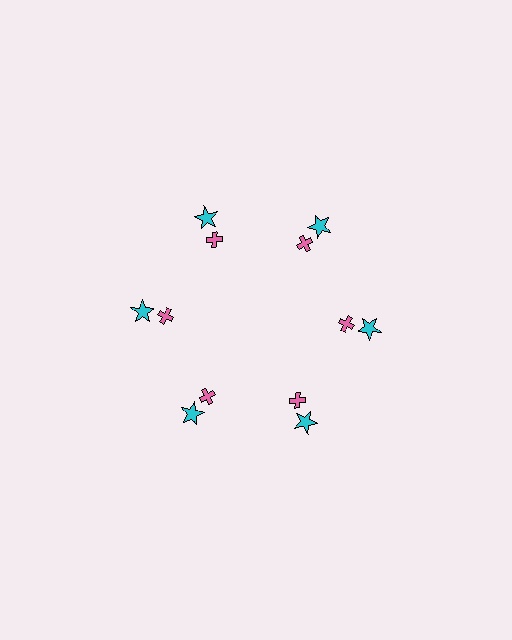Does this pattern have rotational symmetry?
Yes, this pattern has 6-fold rotational symmetry. It looks the same after rotating 60 degrees around the center.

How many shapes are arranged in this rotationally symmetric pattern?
There are 12 shapes, arranged in 6 groups of 2.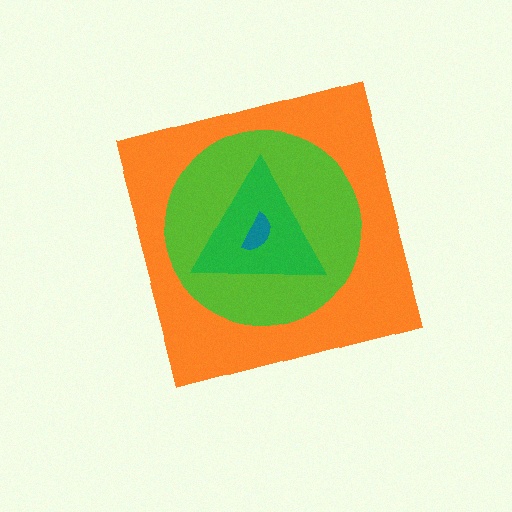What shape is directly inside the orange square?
The lime circle.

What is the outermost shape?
The orange square.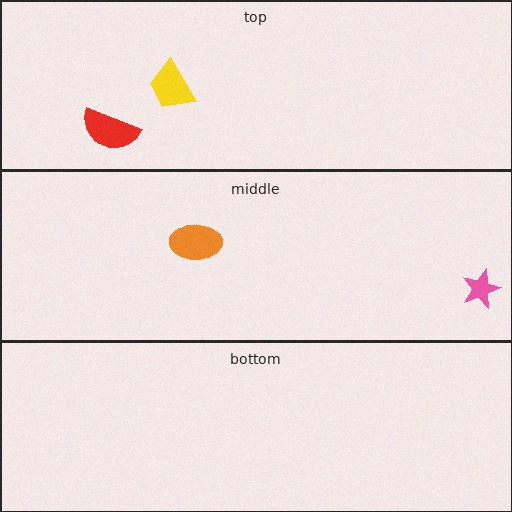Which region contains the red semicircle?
The top region.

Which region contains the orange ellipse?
The middle region.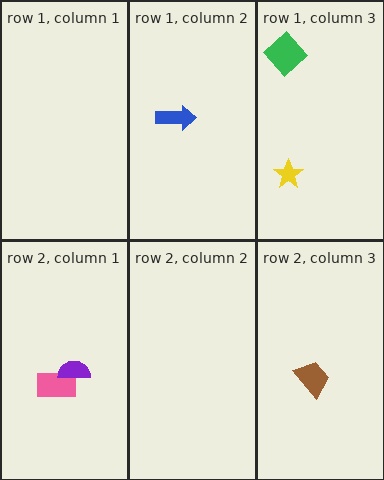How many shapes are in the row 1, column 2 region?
1.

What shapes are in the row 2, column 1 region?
The pink rectangle, the purple semicircle.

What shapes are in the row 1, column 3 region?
The yellow star, the green diamond.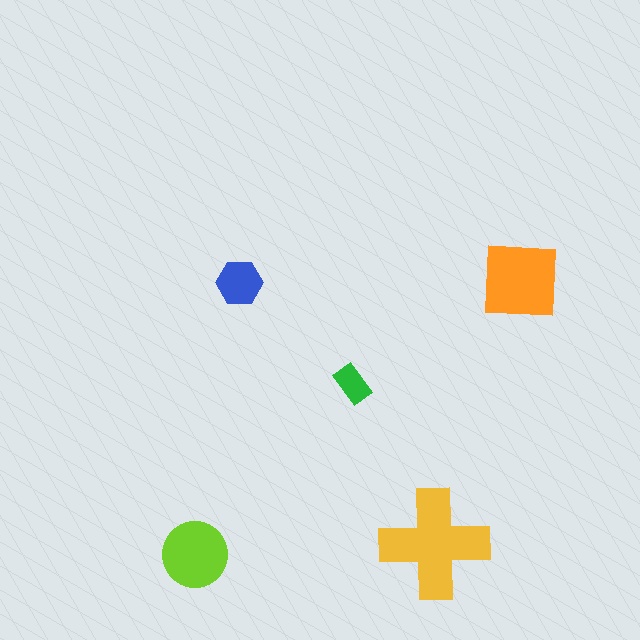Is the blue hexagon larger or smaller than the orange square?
Smaller.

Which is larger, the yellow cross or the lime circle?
The yellow cross.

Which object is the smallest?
The green rectangle.